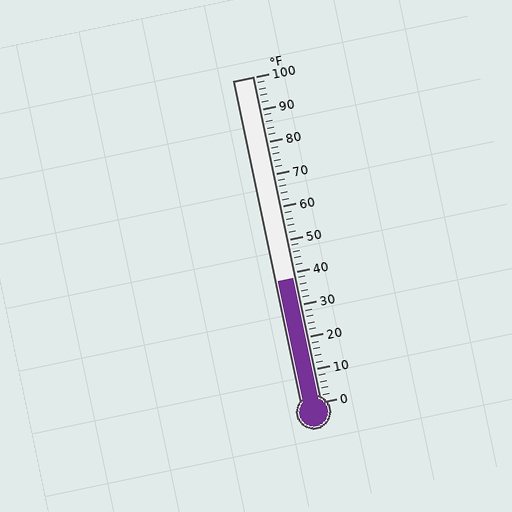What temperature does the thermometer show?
The thermometer shows approximately 38°F.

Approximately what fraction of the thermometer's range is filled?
The thermometer is filled to approximately 40% of its range.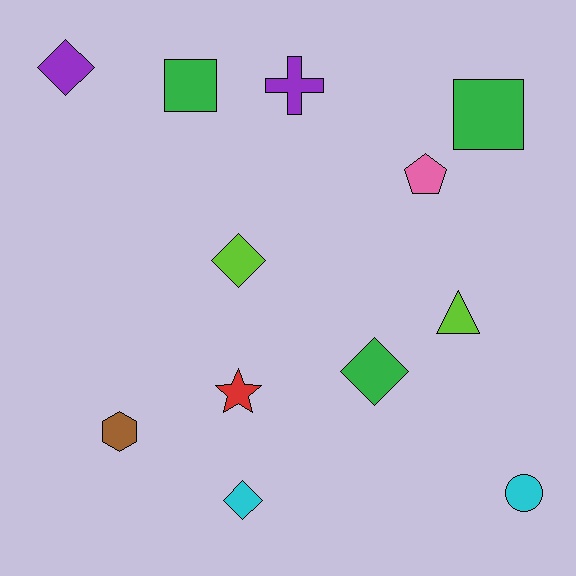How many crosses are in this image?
There is 1 cross.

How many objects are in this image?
There are 12 objects.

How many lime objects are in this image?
There are 2 lime objects.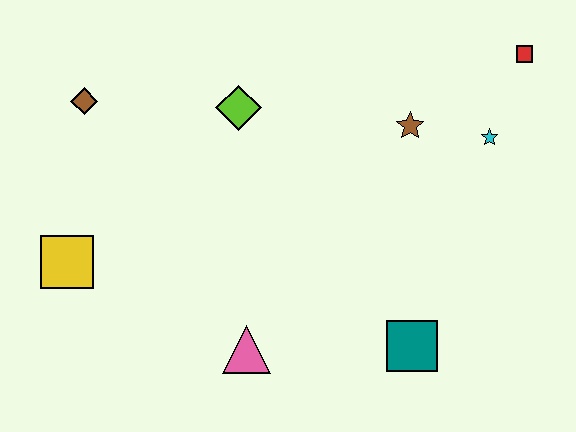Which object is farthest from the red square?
The yellow square is farthest from the red square.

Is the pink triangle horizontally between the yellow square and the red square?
Yes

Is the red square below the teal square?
No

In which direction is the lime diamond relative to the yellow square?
The lime diamond is to the right of the yellow square.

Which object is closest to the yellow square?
The brown diamond is closest to the yellow square.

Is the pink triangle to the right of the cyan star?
No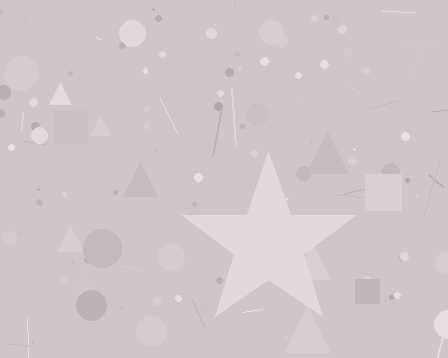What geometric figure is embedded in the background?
A star is embedded in the background.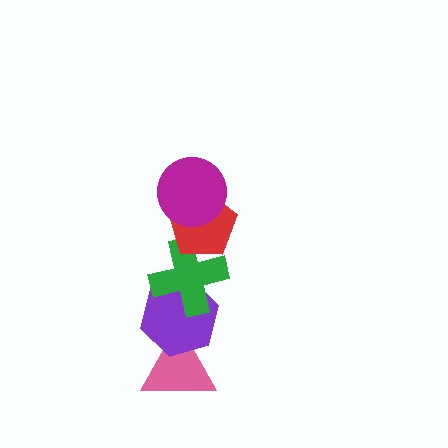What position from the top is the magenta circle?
The magenta circle is 1st from the top.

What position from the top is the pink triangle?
The pink triangle is 5th from the top.